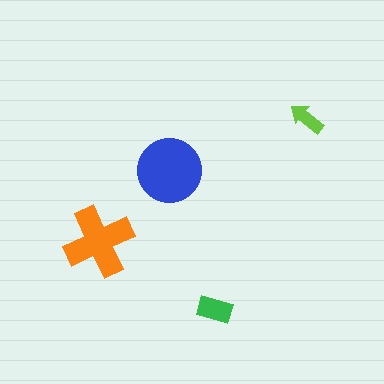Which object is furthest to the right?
The lime arrow is rightmost.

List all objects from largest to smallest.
The blue circle, the orange cross, the green rectangle, the lime arrow.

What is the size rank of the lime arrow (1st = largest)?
4th.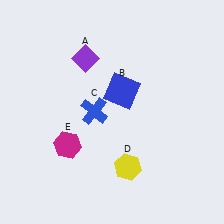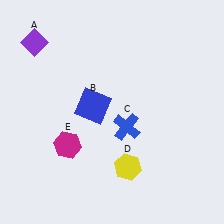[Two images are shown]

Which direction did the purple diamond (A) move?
The purple diamond (A) moved left.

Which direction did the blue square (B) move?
The blue square (B) moved left.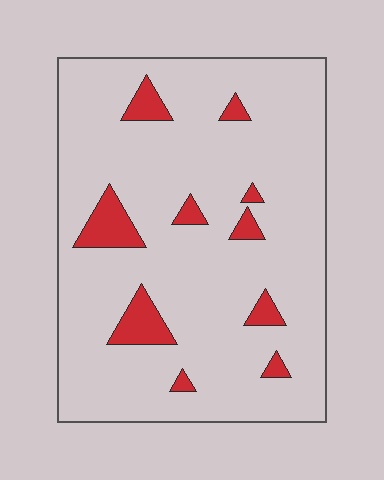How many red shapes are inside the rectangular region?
10.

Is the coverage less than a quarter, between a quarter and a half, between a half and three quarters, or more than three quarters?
Less than a quarter.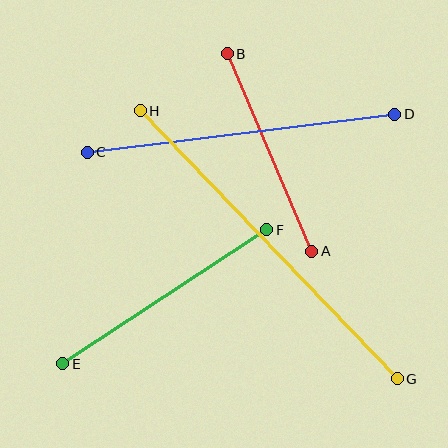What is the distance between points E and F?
The distance is approximately 244 pixels.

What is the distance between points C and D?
The distance is approximately 310 pixels.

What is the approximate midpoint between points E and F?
The midpoint is at approximately (165, 297) pixels.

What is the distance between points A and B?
The distance is approximately 215 pixels.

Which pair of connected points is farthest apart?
Points G and H are farthest apart.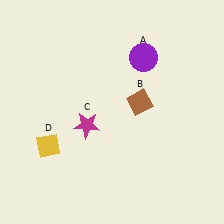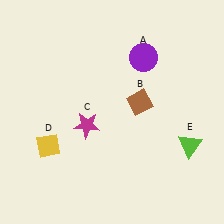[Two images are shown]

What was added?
A lime triangle (E) was added in Image 2.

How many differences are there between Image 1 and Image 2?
There is 1 difference between the two images.